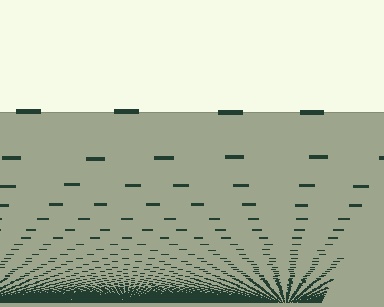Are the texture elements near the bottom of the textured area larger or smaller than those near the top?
Smaller. The gradient is inverted — elements near the bottom are smaller and denser.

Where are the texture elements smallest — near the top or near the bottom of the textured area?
Near the bottom.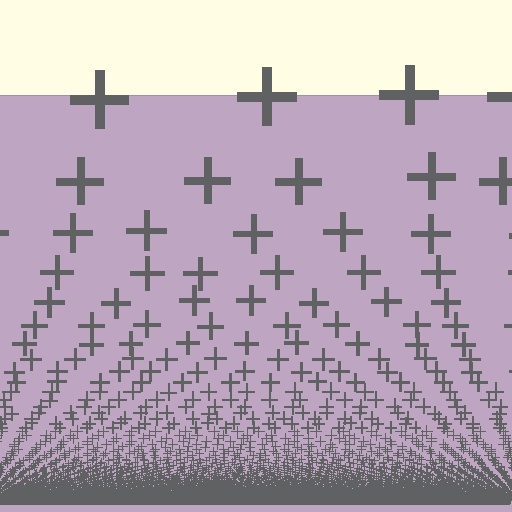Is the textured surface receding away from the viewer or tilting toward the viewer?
The surface appears to tilt toward the viewer. Texture elements get larger and sparser toward the top.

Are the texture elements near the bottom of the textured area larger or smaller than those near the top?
Smaller. The gradient is inverted — elements near the bottom are smaller and denser.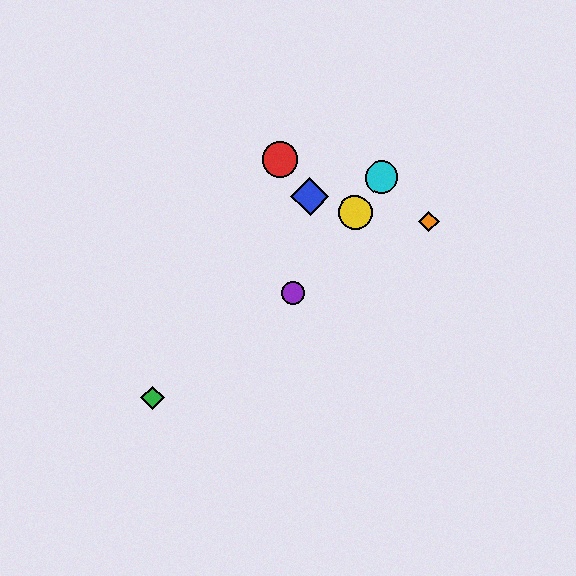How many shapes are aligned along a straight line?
3 shapes (the yellow circle, the purple circle, the cyan circle) are aligned along a straight line.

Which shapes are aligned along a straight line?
The yellow circle, the purple circle, the cyan circle are aligned along a straight line.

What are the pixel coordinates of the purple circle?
The purple circle is at (293, 293).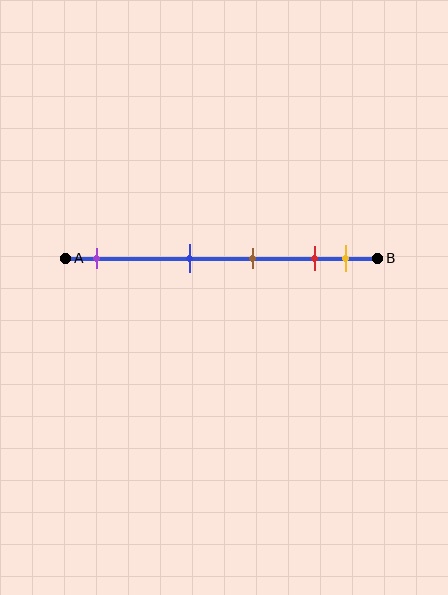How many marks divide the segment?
There are 5 marks dividing the segment.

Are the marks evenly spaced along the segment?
No, the marks are not evenly spaced.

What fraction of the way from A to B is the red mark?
The red mark is approximately 80% (0.8) of the way from A to B.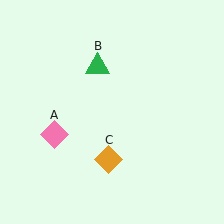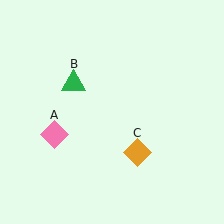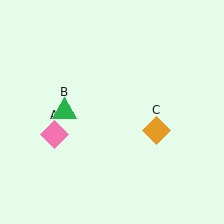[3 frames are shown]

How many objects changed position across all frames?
2 objects changed position: green triangle (object B), orange diamond (object C).